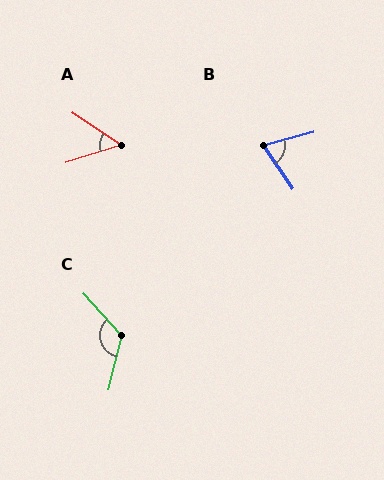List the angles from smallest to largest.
A (52°), B (71°), C (124°).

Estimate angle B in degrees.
Approximately 71 degrees.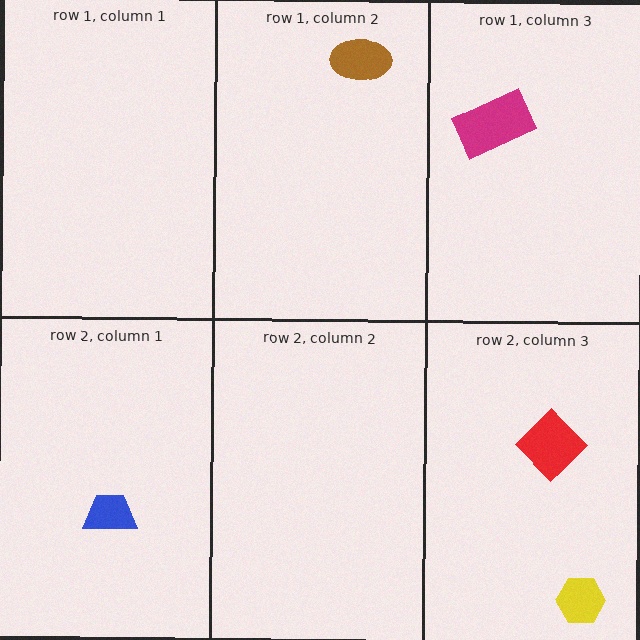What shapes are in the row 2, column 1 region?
The blue trapezoid.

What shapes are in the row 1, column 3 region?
The magenta rectangle.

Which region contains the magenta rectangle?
The row 1, column 3 region.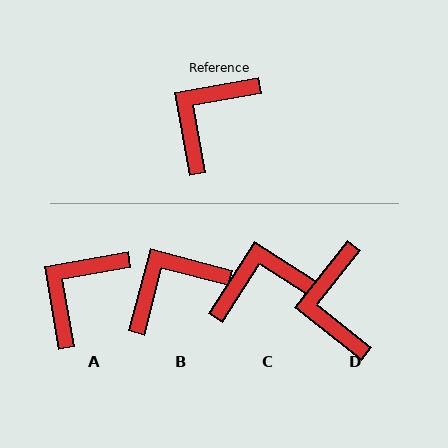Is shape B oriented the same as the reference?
No, it is off by about 25 degrees.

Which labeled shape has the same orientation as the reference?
A.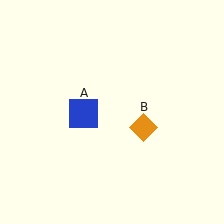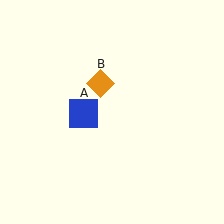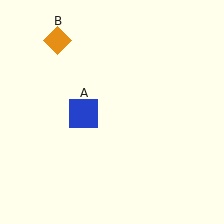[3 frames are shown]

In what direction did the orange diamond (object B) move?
The orange diamond (object B) moved up and to the left.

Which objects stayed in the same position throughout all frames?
Blue square (object A) remained stationary.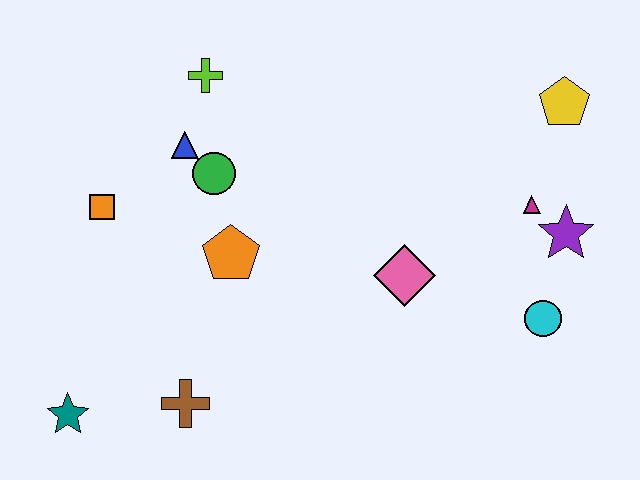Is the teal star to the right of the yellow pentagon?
No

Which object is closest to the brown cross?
The teal star is closest to the brown cross.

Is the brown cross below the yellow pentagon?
Yes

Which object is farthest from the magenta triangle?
The teal star is farthest from the magenta triangle.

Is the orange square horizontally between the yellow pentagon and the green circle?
No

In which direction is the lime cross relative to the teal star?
The lime cross is above the teal star.